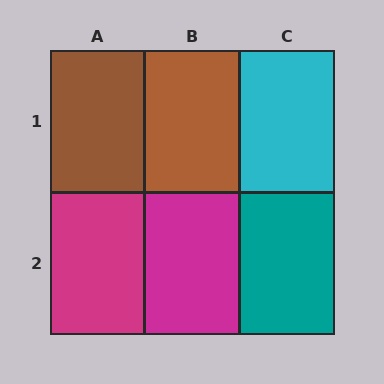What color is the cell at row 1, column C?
Cyan.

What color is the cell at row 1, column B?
Brown.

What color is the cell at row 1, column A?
Brown.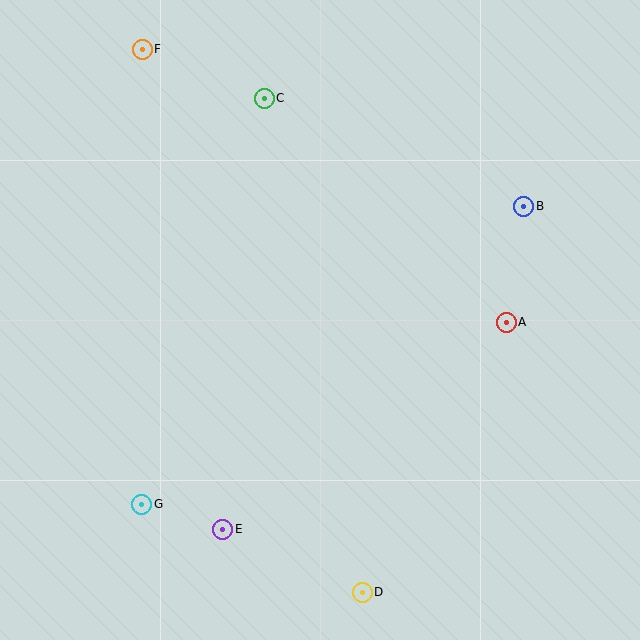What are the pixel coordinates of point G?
Point G is at (142, 504).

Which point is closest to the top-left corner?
Point F is closest to the top-left corner.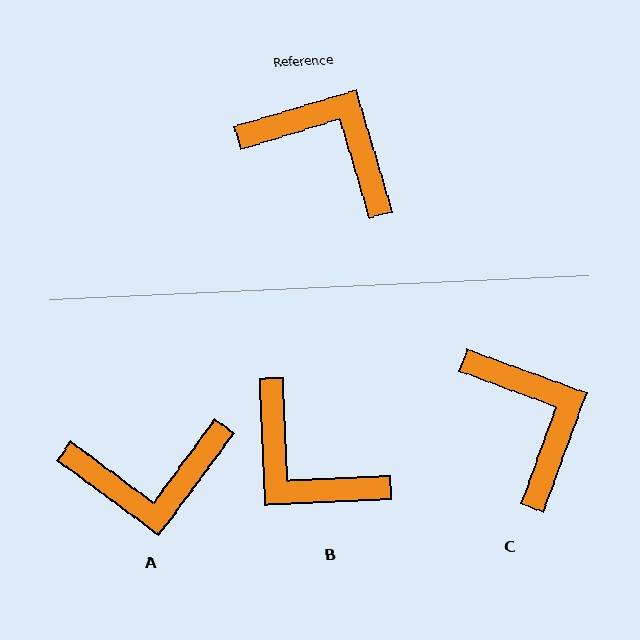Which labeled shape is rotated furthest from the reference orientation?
B, about 166 degrees away.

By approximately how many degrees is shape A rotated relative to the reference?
Approximately 143 degrees clockwise.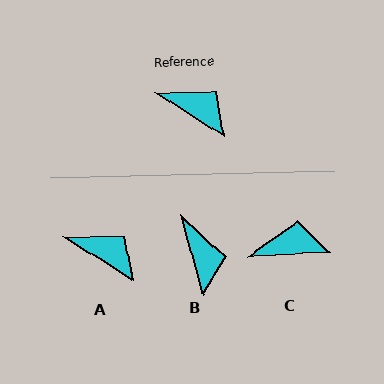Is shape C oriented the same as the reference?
No, it is off by about 36 degrees.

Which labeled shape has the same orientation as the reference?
A.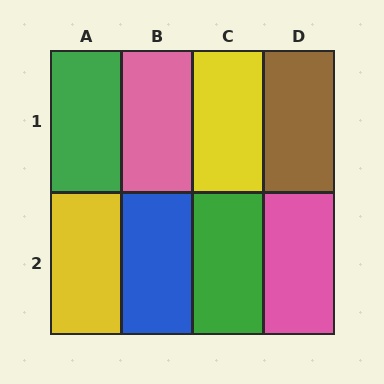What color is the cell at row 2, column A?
Yellow.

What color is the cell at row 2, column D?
Pink.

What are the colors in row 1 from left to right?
Green, pink, yellow, brown.